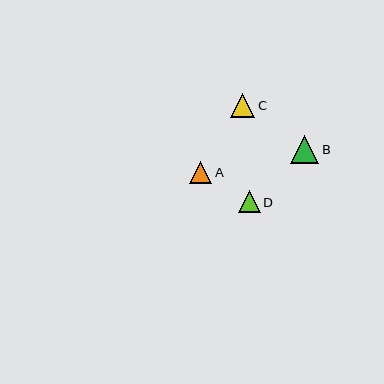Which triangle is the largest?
Triangle B is the largest with a size of approximately 29 pixels.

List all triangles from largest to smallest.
From largest to smallest: B, C, A, D.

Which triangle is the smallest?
Triangle D is the smallest with a size of approximately 22 pixels.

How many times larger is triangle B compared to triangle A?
Triangle B is approximately 1.3 times the size of triangle A.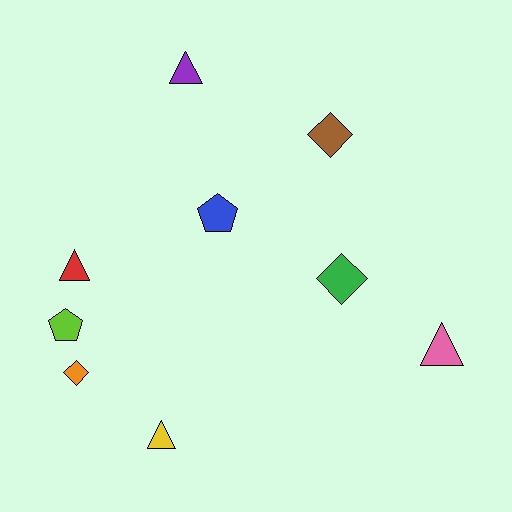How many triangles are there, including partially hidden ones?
There are 4 triangles.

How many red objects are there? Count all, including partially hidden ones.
There is 1 red object.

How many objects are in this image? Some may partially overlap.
There are 9 objects.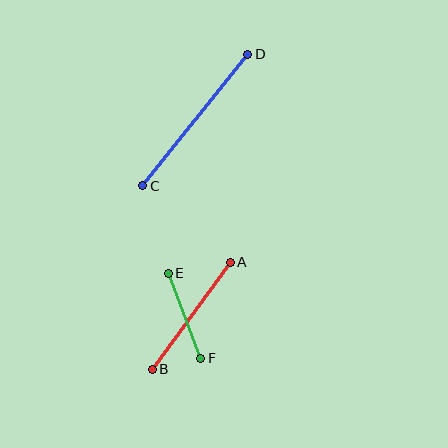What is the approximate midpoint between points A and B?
The midpoint is at approximately (191, 316) pixels.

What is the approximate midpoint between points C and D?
The midpoint is at approximately (195, 120) pixels.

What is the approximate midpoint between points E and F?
The midpoint is at approximately (185, 316) pixels.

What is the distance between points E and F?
The distance is approximately 91 pixels.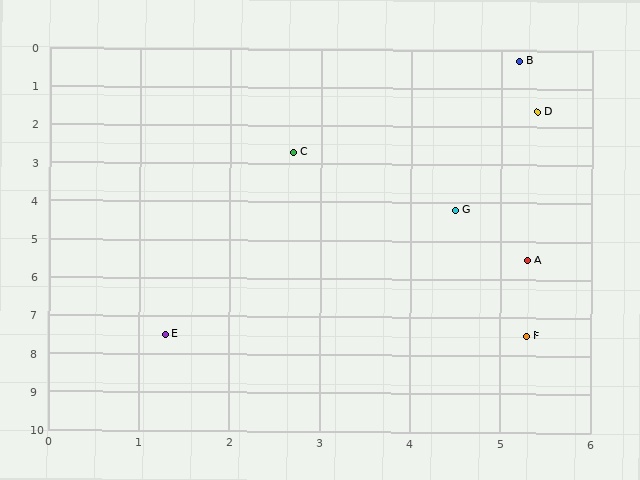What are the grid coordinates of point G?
Point G is at approximately (4.5, 4.2).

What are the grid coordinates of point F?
Point F is at approximately (5.3, 7.5).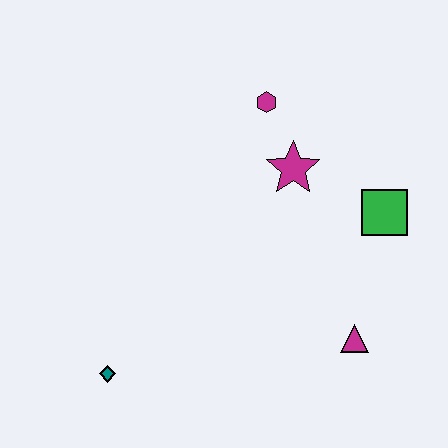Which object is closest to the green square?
The magenta star is closest to the green square.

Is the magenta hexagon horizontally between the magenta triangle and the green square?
No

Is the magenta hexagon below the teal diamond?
No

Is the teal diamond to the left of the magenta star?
Yes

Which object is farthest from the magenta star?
The teal diamond is farthest from the magenta star.